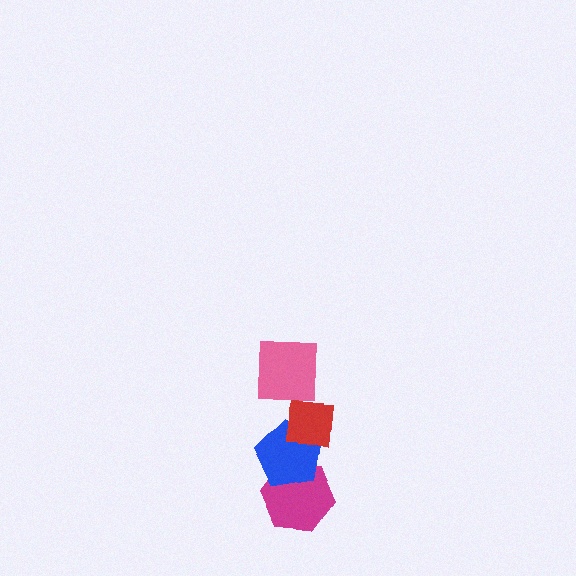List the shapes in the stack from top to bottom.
From top to bottom: the pink square, the red square, the blue pentagon, the magenta hexagon.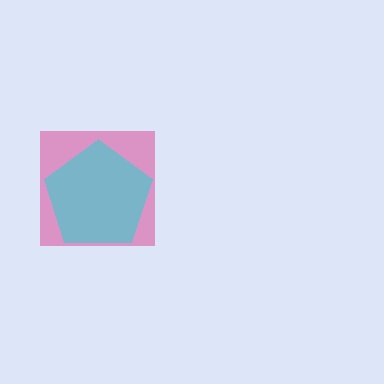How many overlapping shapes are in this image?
There are 2 overlapping shapes in the image.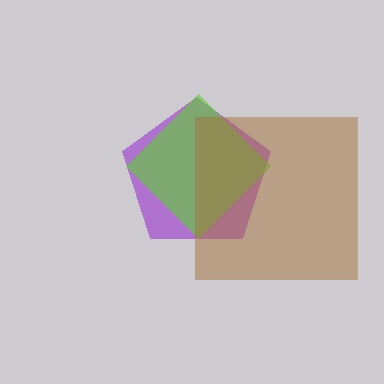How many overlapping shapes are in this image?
There are 3 overlapping shapes in the image.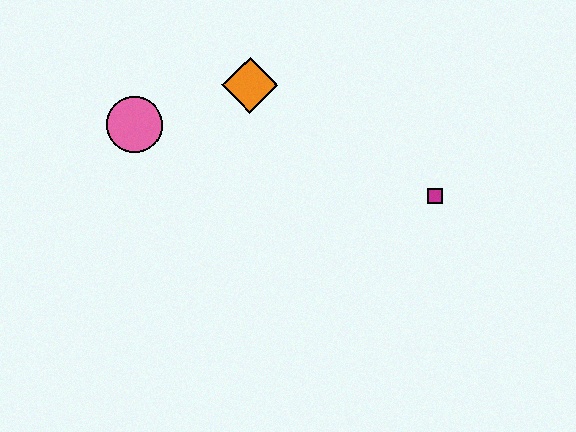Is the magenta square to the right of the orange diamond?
Yes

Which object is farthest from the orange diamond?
The magenta square is farthest from the orange diamond.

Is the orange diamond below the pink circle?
No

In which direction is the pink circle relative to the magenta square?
The pink circle is to the left of the magenta square.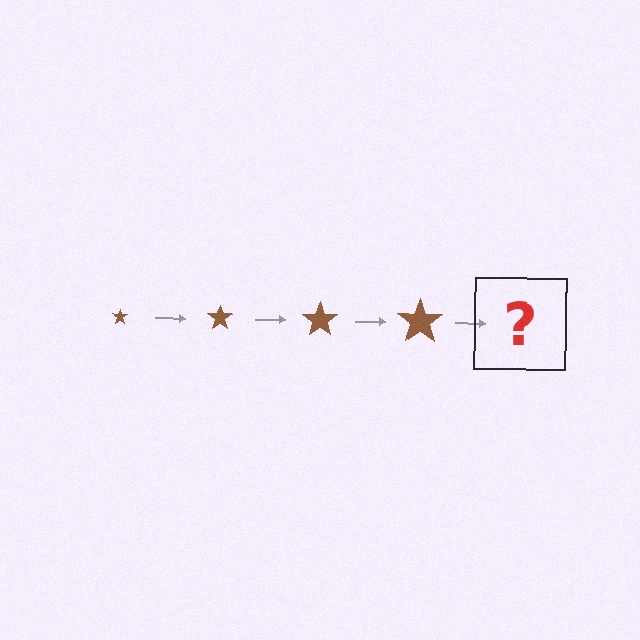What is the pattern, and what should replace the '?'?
The pattern is that the star gets progressively larger each step. The '?' should be a brown star, larger than the previous one.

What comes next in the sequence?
The next element should be a brown star, larger than the previous one.